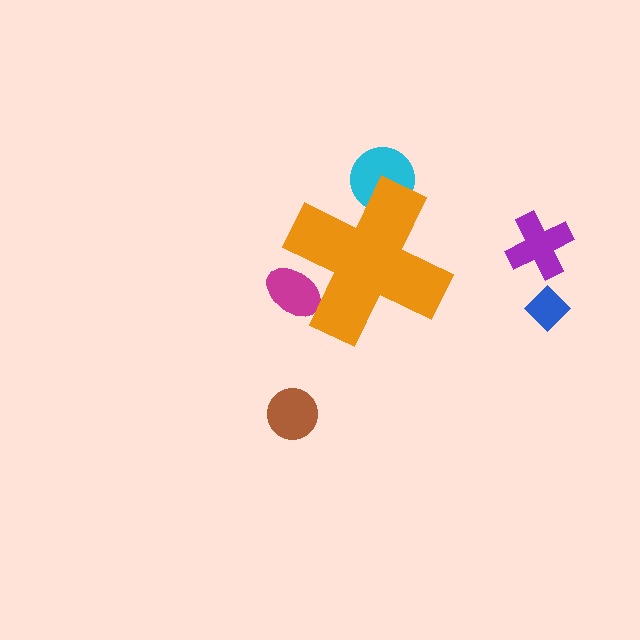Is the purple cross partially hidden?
No, the purple cross is fully visible.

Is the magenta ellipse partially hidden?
Yes, the magenta ellipse is partially hidden behind the orange cross.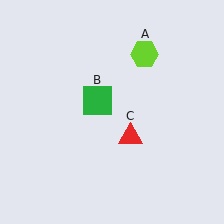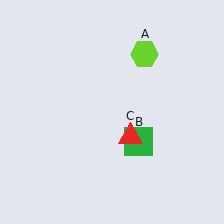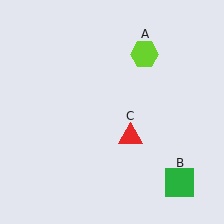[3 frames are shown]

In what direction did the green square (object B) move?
The green square (object B) moved down and to the right.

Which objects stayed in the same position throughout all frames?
Lime hexagon (object A) and red triangle (object C) remained stationary.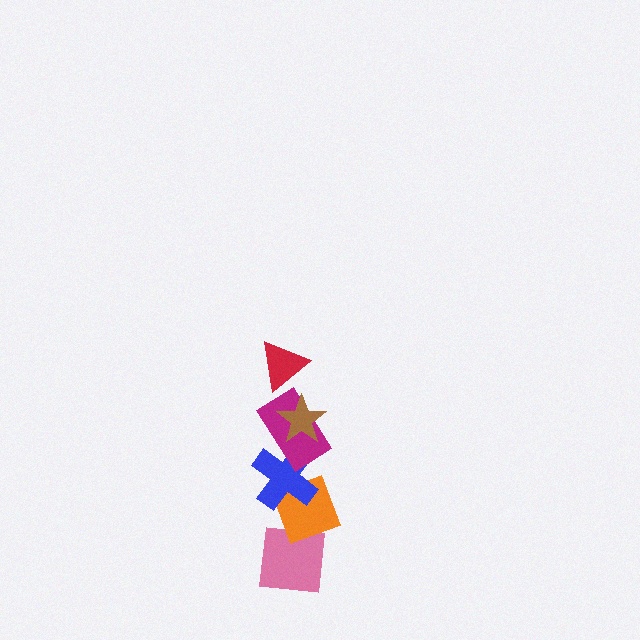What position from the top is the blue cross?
The blue cross is 4th from the top.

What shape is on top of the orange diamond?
The blue cross is on top of the orange diamond.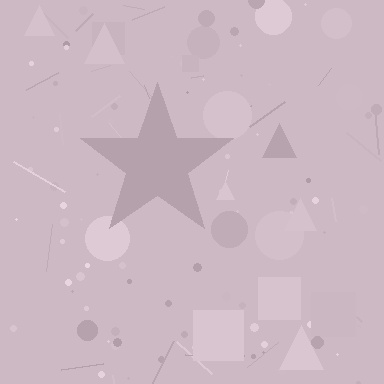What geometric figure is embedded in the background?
A star is embedded in the background.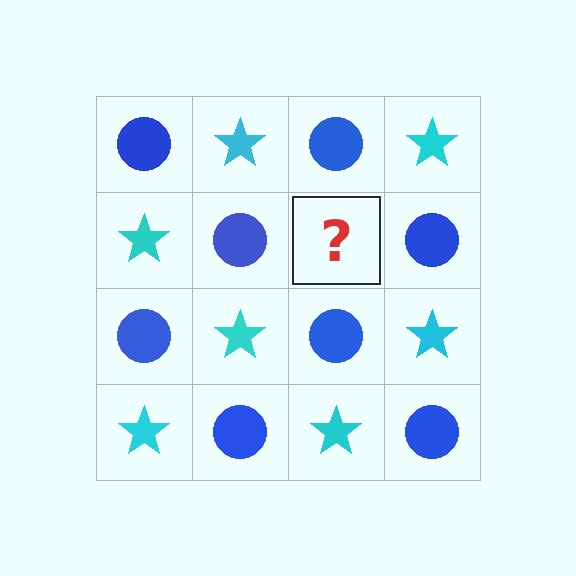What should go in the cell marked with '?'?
The missing cell should contain a cyan star.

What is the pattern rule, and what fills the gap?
The rule is that it alternates blue circle and cyan star in a checkerboard pattern. The gap should be filled with a cyan star.